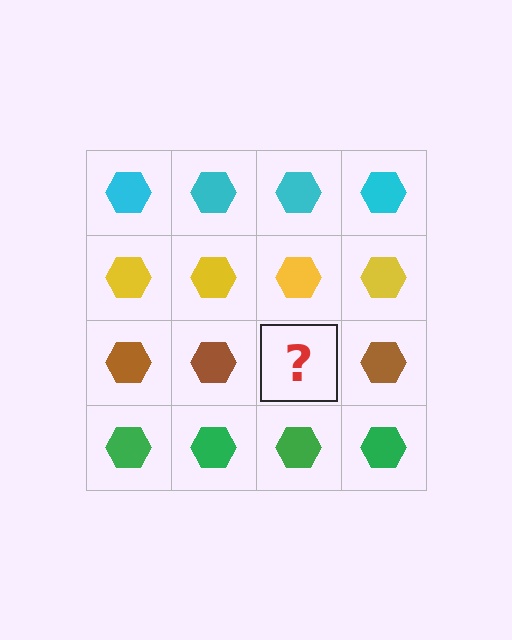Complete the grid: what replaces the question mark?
The question mark should be replaced with a brown hexagon.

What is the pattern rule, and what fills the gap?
The rule is that each row has a consistent color. The gap should be filled with a brown hexagon.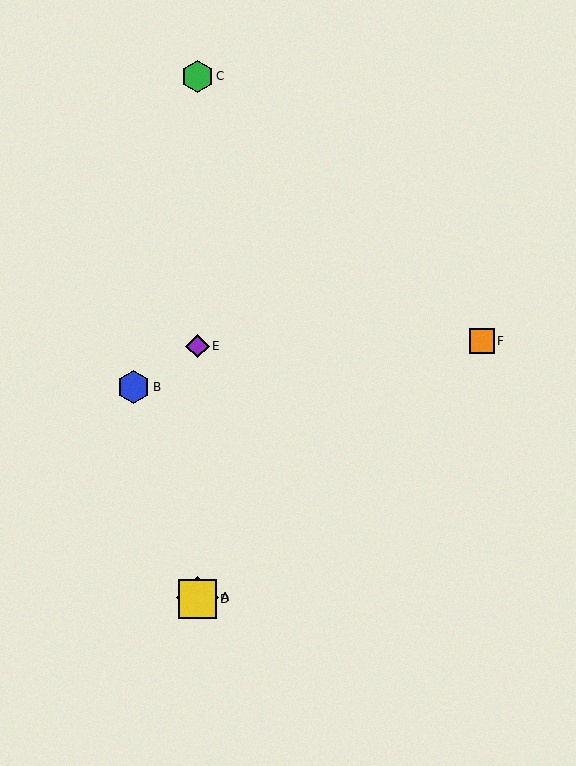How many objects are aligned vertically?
4 objects (A, C, D, E) are aligned vertically.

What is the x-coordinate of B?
Object B is at x≈134.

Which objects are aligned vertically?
Objects A, C, D, E are aligned vertically.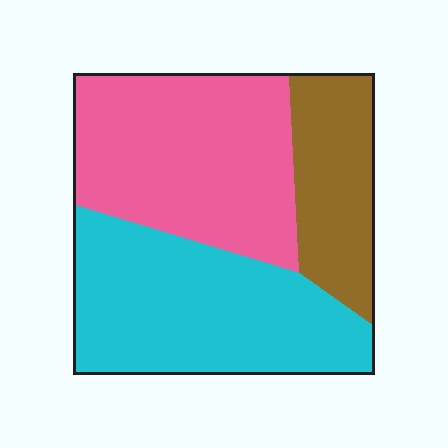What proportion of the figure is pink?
Pink covers about 40% of the figure.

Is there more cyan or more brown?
Cyan.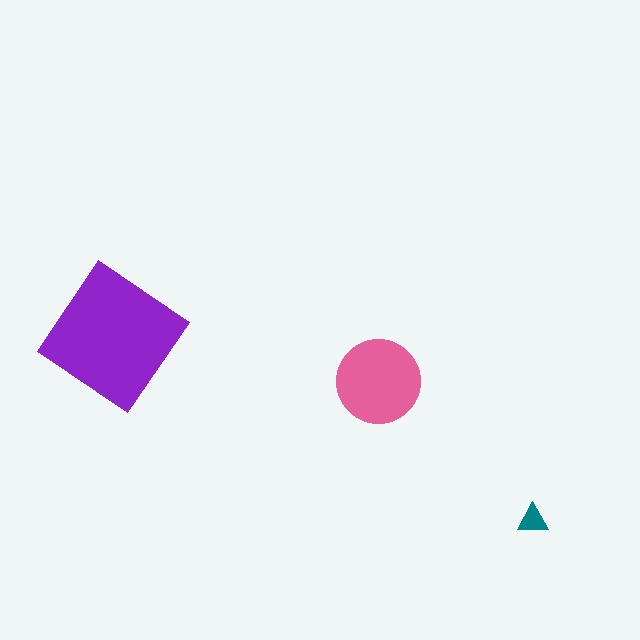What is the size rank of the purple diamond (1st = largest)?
1st.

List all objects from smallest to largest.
The teal triangle, the pink circle, the purple diamond.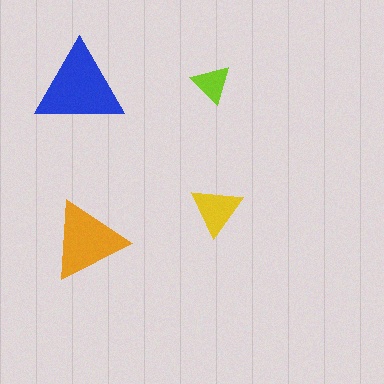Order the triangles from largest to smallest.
the blue one, the orange one, the yellow one, the lime one.